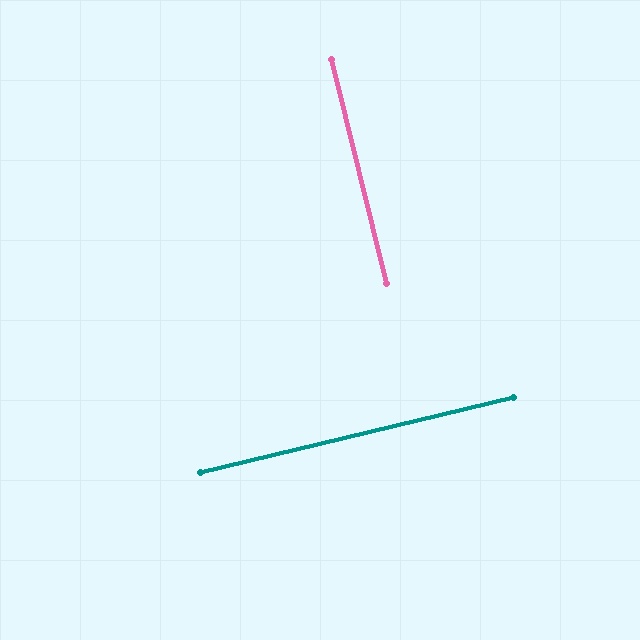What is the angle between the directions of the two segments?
Approximately 90 degrees.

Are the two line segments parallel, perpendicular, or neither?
Perpendicular — they meet at approximately 90°.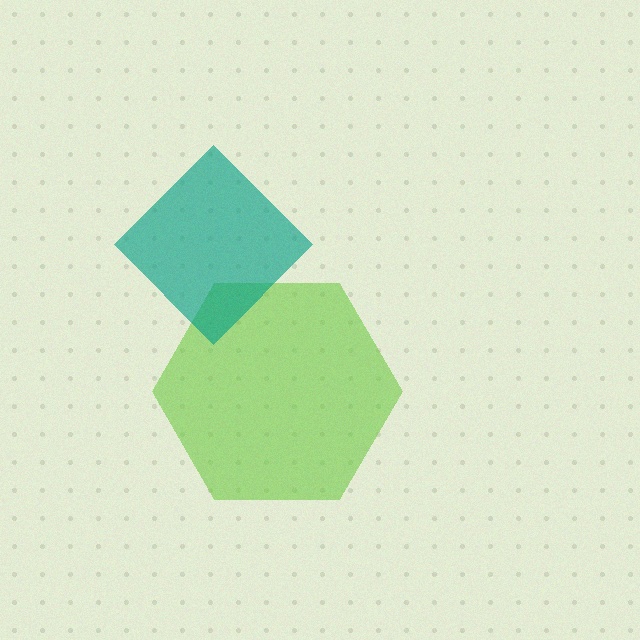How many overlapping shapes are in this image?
There are 2 overlapping shapes in the image.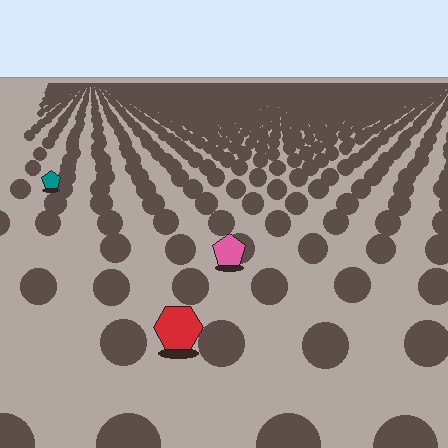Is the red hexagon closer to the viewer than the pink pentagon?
Yes. The red hexagon is closer — you can tell from the texture gradient: the ground texture is coarser near it.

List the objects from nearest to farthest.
From nearest to farthest: the red hexagon, the pink pentagon, the teal pentagon.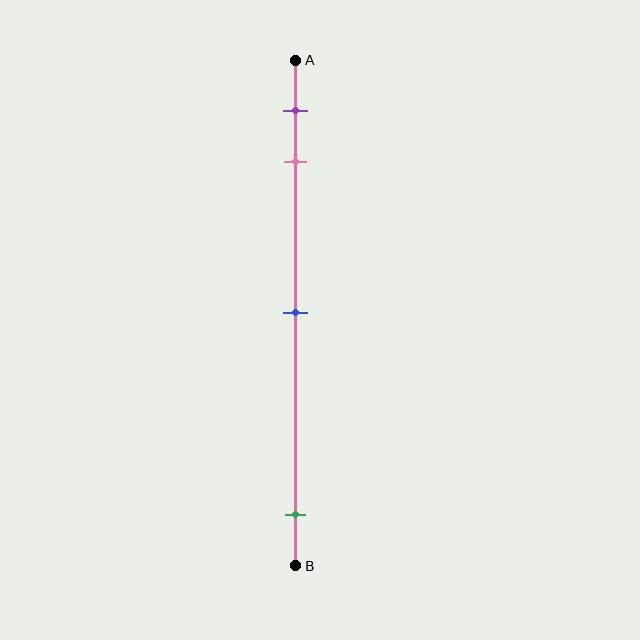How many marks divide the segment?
There are 4 marks dividing the segment.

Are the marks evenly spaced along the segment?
No, the marks are not evenly spaced.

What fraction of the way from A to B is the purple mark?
The purple mark is approximately 10% (0.1) of the way from A to B.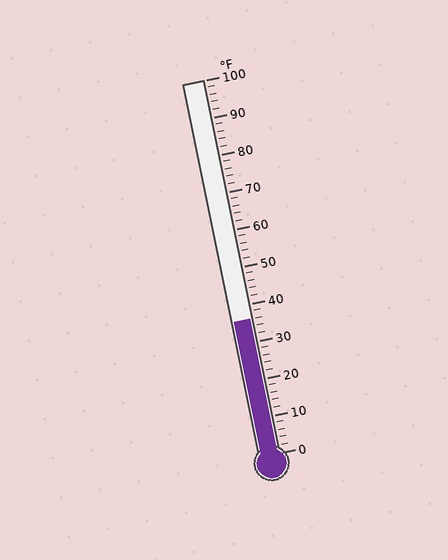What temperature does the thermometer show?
The thermometer shows approximately 36°F.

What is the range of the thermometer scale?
The thermometer scale ranges from 0°F to 100°F.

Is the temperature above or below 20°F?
The temperature is above 20°F.